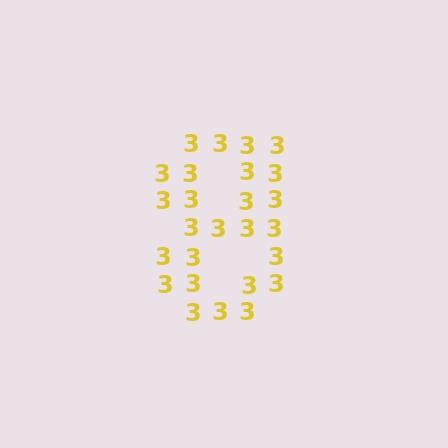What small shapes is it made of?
It is made of small digit 3's.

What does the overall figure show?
The overall figure shows the digit 8.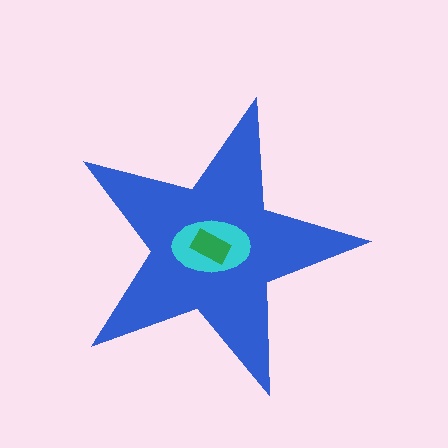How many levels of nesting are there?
3.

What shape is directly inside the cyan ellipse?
The green rectangle.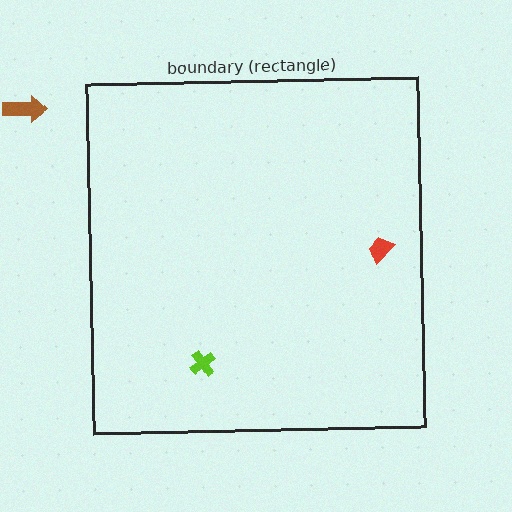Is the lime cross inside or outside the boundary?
Inside.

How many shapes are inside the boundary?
2 inside, 1 outside.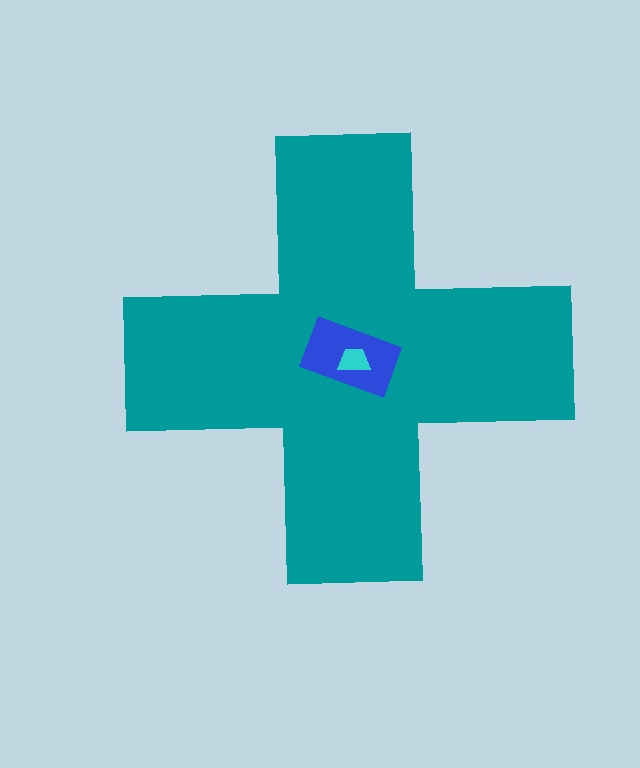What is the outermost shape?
The teal cross.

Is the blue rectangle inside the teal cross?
Yes.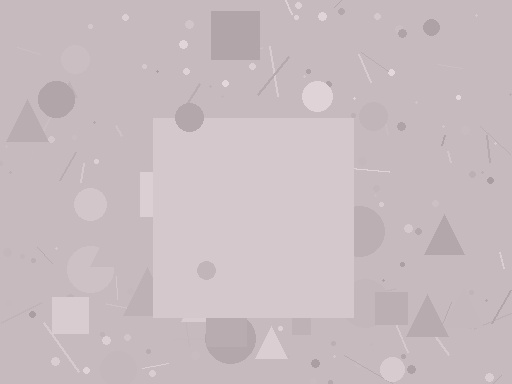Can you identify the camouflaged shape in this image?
The camouflaged shape is a square.